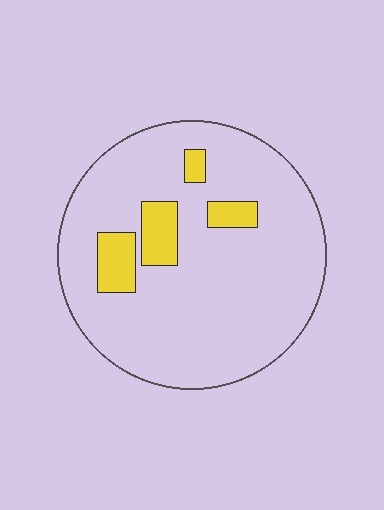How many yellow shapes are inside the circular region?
4.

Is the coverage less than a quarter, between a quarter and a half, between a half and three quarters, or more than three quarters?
Less than a quarter.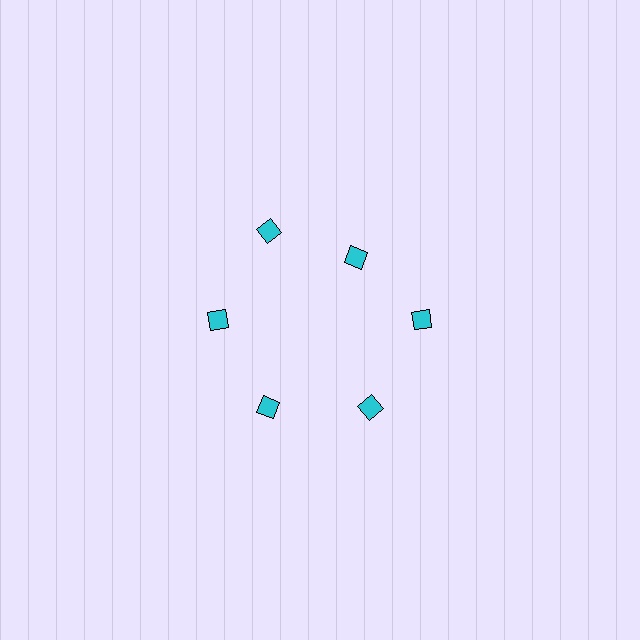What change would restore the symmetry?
The symmetry would be restored by moving it outward, back onto the ring so that all 6 diamonds sit at equal angles and equal distance from the center.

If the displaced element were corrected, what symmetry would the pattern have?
It would have 6-fold rotational symmetry — the pattern would map onto itself every 60 degrees.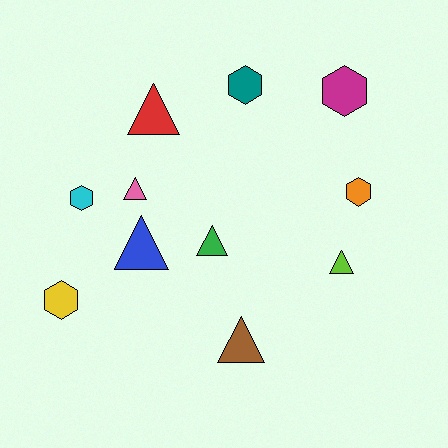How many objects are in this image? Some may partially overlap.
There are 11 objects.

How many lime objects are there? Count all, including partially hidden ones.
There is 1 lime object.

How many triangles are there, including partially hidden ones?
There are 6 triangles.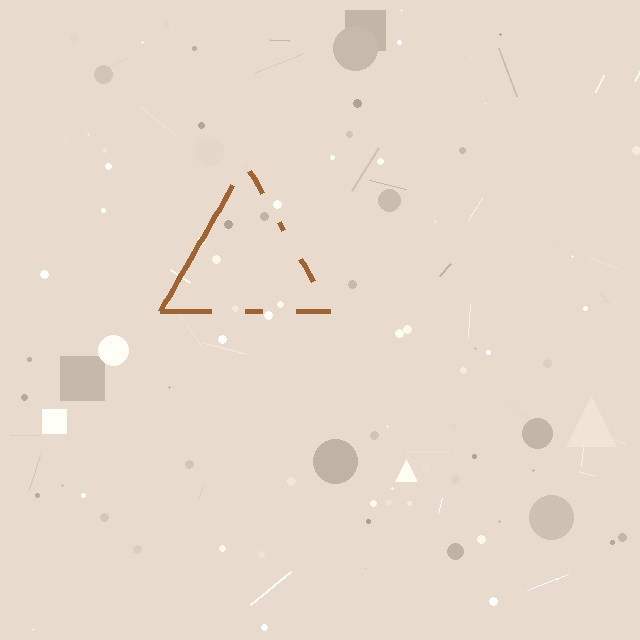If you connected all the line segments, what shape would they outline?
They would outline a triangle.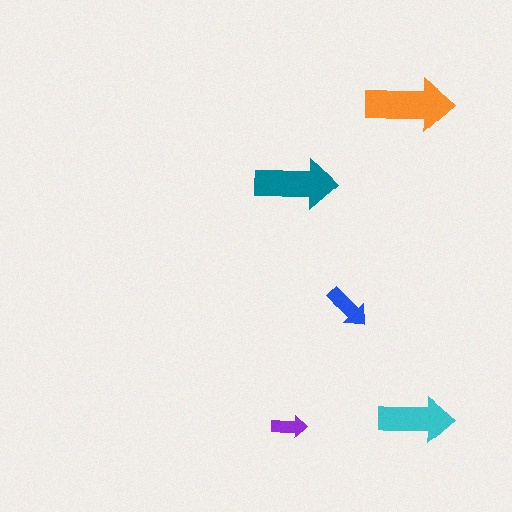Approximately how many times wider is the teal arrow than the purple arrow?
About 2.5 times wider.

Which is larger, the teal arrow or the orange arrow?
The orange one.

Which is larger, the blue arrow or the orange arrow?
The orange one.